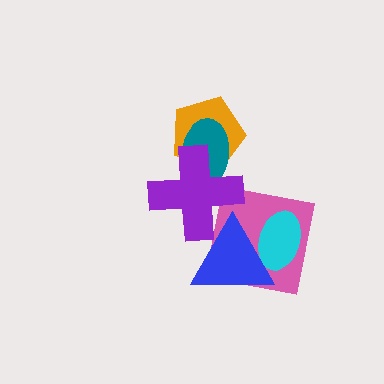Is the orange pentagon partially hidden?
Yes, it is partially covered by another shape.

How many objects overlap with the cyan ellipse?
2 objects overlap with the cyan ellipse.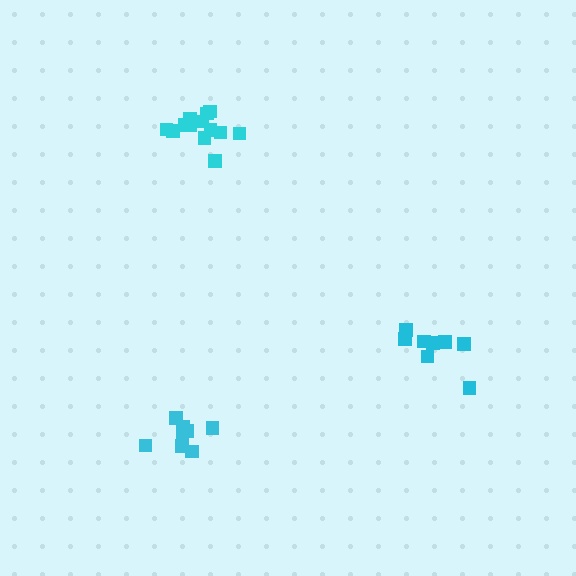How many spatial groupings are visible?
There are 3 spatial groupings.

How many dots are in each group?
Group 1: 8 dots, Group 2: 13 dots, Group 3: 9 dots (30 total).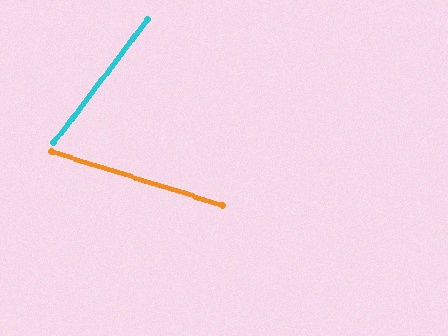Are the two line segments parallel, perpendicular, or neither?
Neither parallel nor perpendicular — they differ by about 70°.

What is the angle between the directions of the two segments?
Approximately 70 degrees.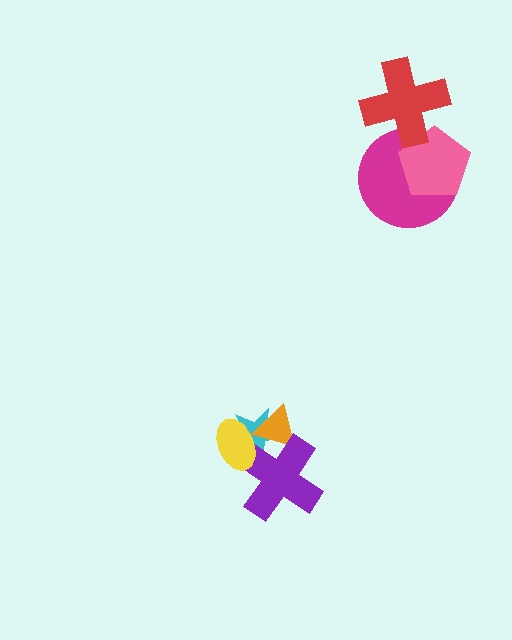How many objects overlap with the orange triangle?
3 objects overlap with the orange triangle.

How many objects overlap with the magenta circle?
2 objects overlap with the magenta circle.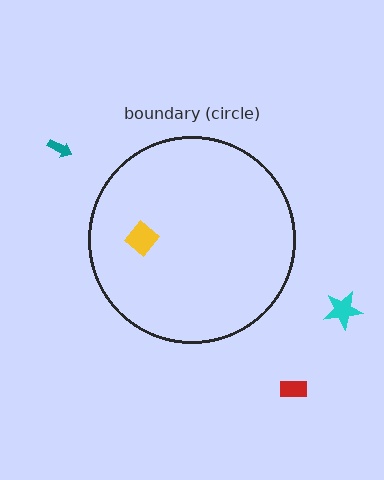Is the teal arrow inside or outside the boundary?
Outside.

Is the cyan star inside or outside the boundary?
Outside.